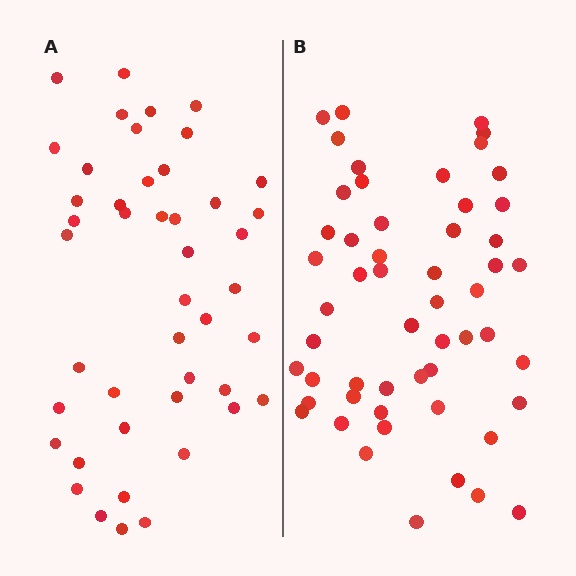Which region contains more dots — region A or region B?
Region B (the right region) has more dots.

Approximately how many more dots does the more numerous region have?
Region B has roughly 8 or so more dots than region A.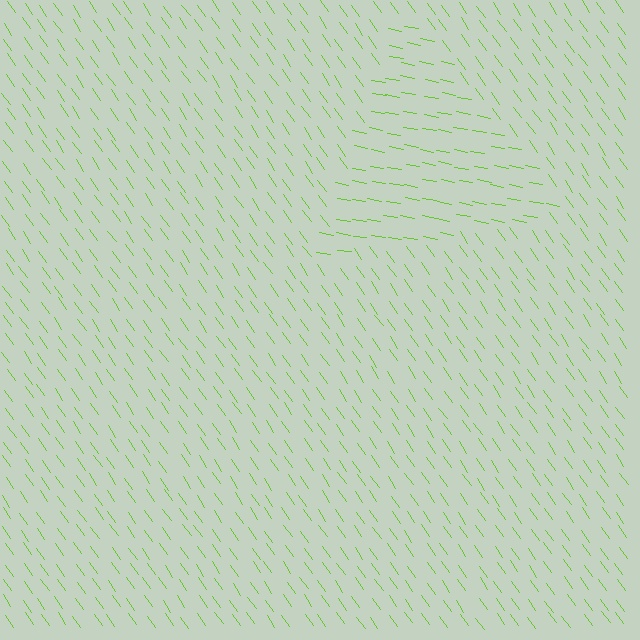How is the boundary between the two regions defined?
The boundary is defined purely by a change in line orientation (approximately 45 degrees difference). All lines are the same color and thickness.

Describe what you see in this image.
The image is filled with small lime line segments. A triangle region in the image has lines oriented differently from the surrounding lines, creating a visible texture boundary.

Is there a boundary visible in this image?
Yes, there is a texture boundary formed by a change in line orientation.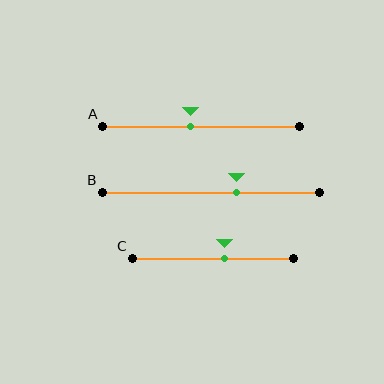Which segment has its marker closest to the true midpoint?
Segment A has its marker closest to the true midpoint.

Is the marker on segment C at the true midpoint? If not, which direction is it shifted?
No, the marker on segment C is shifted to the right by about 7% of the segment length.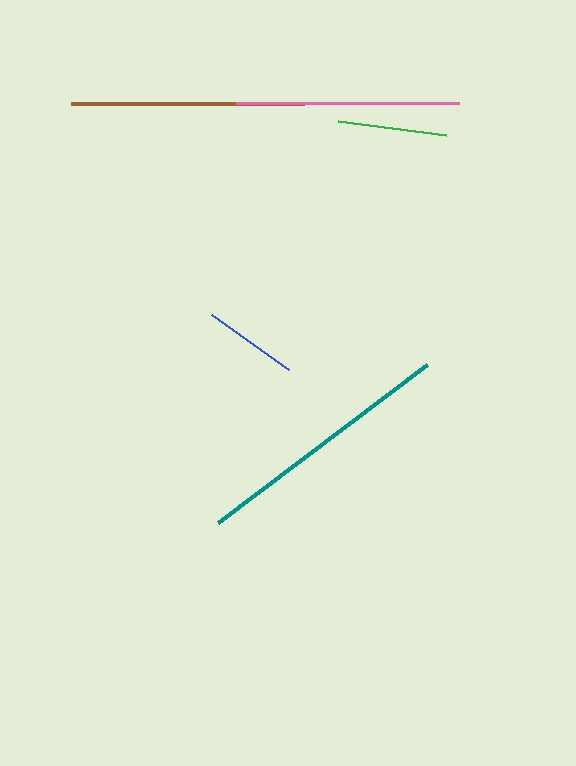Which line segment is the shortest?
The blue line is the shortest at approximately 95 pixels.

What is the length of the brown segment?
The brown segment is approximately 232 pixels long.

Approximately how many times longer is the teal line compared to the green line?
The teal line is approximately 2.4 times the length of the green line.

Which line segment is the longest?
The teal line is the longest at approximately 263 pixels.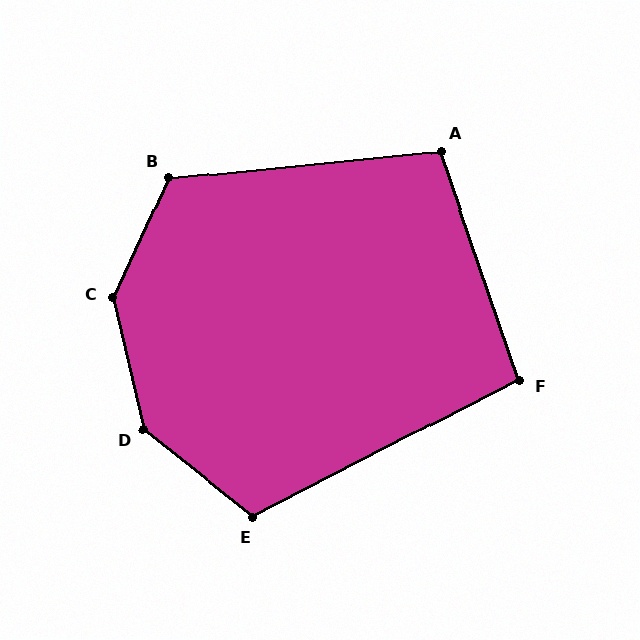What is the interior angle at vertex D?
Approximately 141 degrees (obtuse).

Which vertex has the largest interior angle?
C, at approximately 143 degrees.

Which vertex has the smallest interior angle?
F, at approximately 98 degrees.